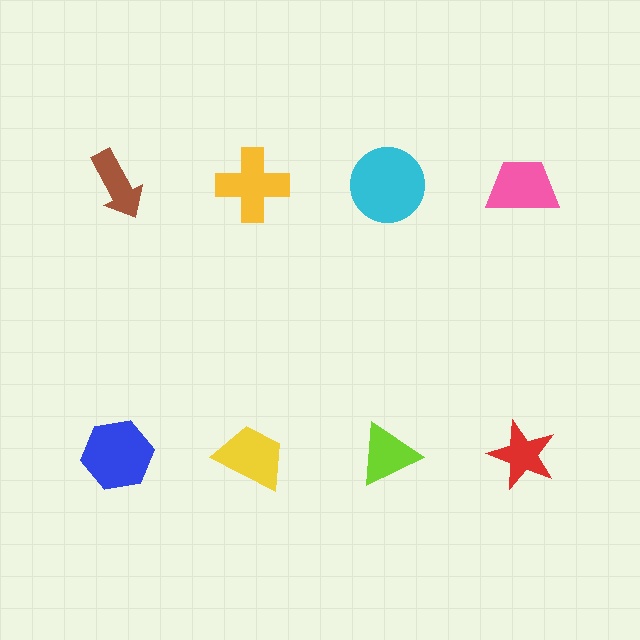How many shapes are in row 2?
4 shapes.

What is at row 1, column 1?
A brown arrow.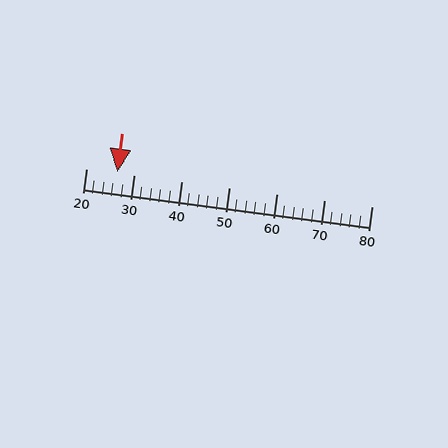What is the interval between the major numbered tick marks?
The major tick marks are spaced 10 units apart.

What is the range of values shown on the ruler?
The ruler shows values from 20 to 80.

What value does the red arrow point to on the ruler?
The red arrow points to approximately 26.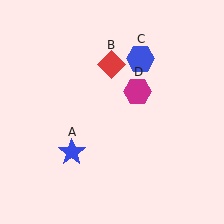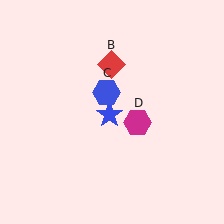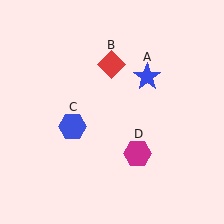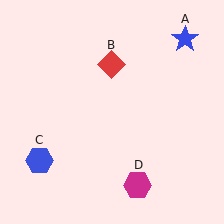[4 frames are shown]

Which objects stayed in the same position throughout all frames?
Red diamond (object B) remained stationary.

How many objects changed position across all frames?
3 objects changed position: blue star (object A), blue hexagon (object C), magenta hexagon (object D).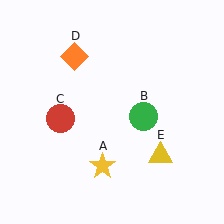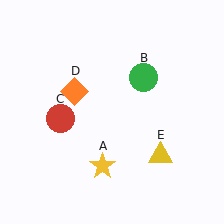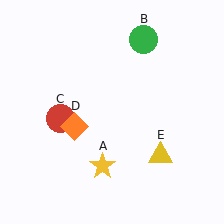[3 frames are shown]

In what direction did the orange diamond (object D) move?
The orange diamond (object D) moved down.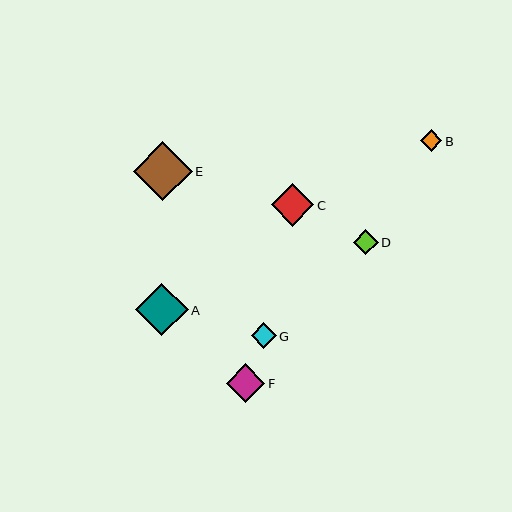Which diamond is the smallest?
Diamond B is the smallest with a size of approximately 22 pixels.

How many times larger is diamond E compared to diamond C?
Diamond E is approximately 1.4 times the size of diamond C.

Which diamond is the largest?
Diamond E is the largest with a size of approximately 59 pixels.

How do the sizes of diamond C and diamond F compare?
Diamond C and diamond F are approximately the same size.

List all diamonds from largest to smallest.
From largest to smallest: E, A, C, F, G, D, B.